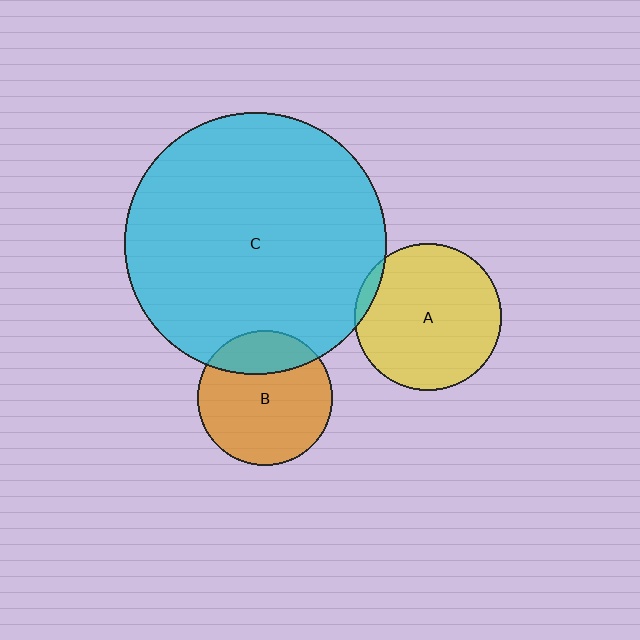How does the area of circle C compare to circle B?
Approximately 3.8 times.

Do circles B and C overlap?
Yes.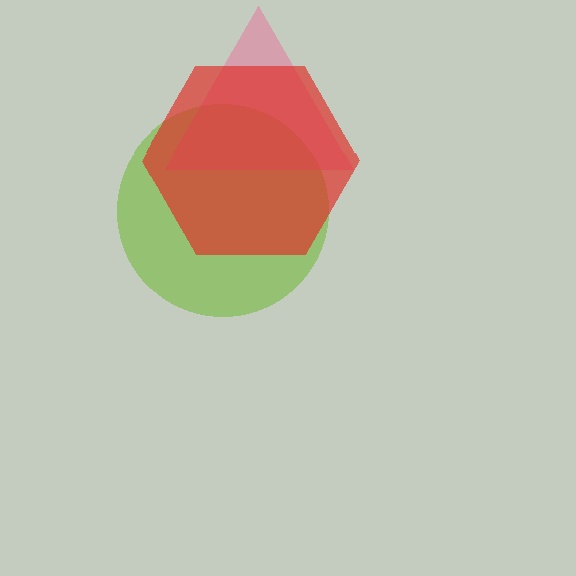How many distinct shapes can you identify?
There are 3 distinct shapes: a lime circle, a pink triangle, a red hexagon.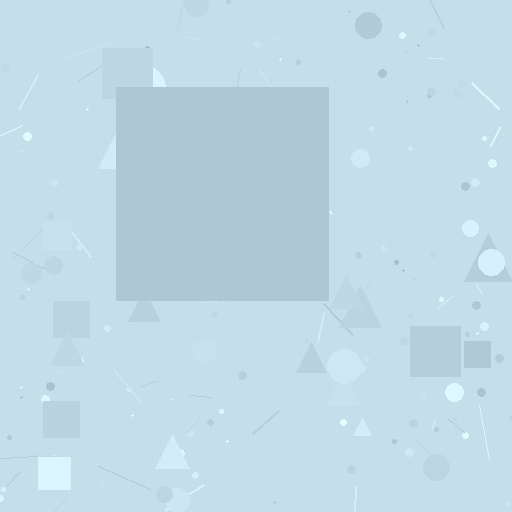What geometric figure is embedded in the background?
A square is embedded in the background.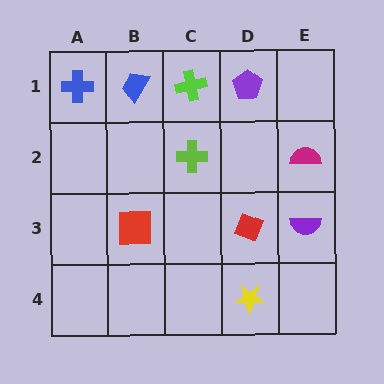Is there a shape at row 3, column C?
No, that cell is empty.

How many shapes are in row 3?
3 shapes.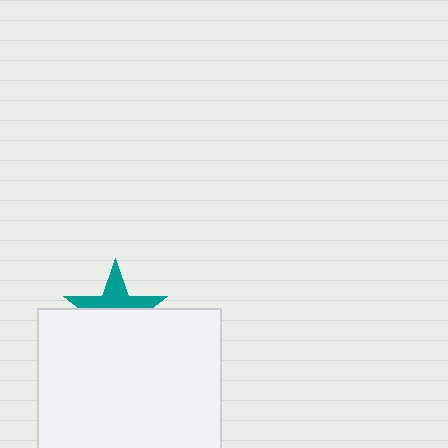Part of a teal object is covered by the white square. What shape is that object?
It is a star.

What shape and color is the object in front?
The object in front is a white square.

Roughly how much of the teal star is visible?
A small part of it is visible (roughly 43%).